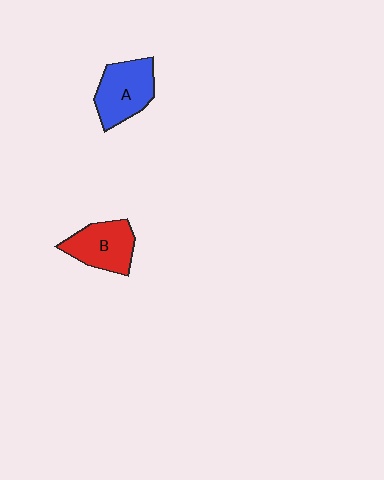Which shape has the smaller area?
Shape B (red).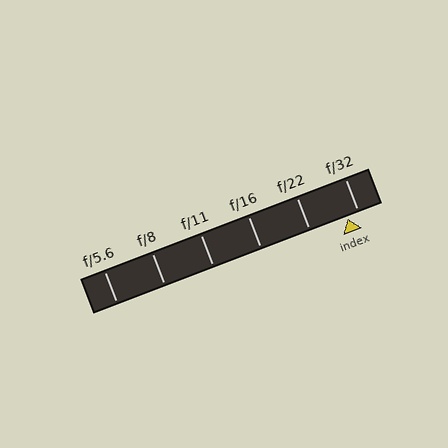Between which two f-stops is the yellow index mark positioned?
The index mark is between f/22 and f/32.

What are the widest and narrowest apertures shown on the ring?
The widest aperture shown is f/5.6 and the narrowest is f/32.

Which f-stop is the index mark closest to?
The index mark is closest to f/32.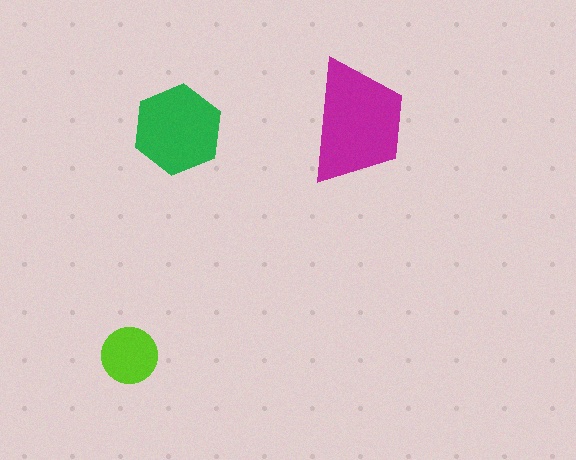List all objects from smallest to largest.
The lime circle, the green hexagon, the magenta trapezoid.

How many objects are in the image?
There are 3 objects in the image.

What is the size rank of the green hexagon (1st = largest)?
2nd.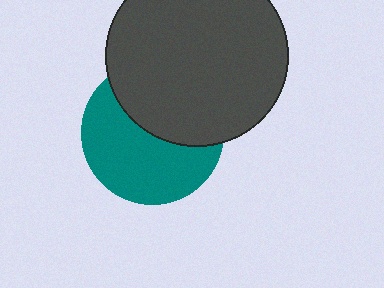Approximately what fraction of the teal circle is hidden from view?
Roughly 44% of the teal circle is hidden behind the dark gray circle.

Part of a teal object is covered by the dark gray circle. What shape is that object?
It is a circle.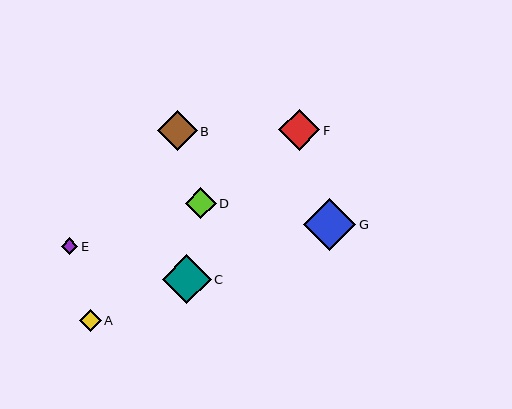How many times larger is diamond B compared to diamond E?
Diamond B is approximately 2.4 times the size of diamond E.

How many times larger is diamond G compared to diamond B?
Diamond G is approximately 1.3 times the size of diamond B.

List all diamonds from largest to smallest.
From largest to smallest: G, C, F, B, D, A, E.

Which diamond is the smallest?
Diamond E is the smallest with a size of approximately 17 pixels.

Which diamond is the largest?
Diamond G is the largest with a size of approximately 52 pixels.